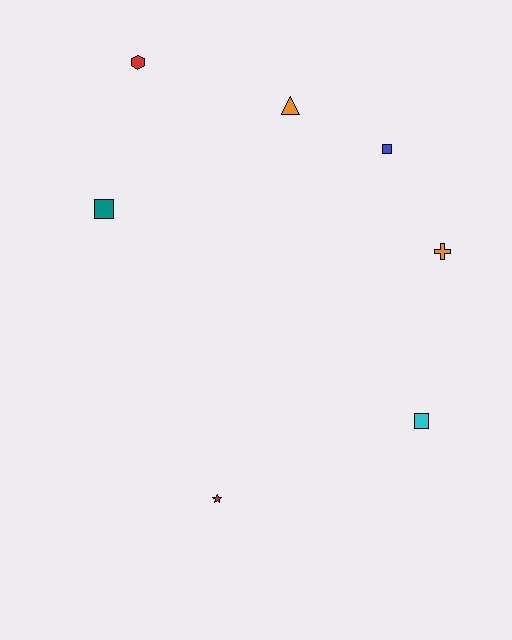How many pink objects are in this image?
There are no pink objects.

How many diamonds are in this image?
There are no diamonds.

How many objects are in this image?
There are 7 objects.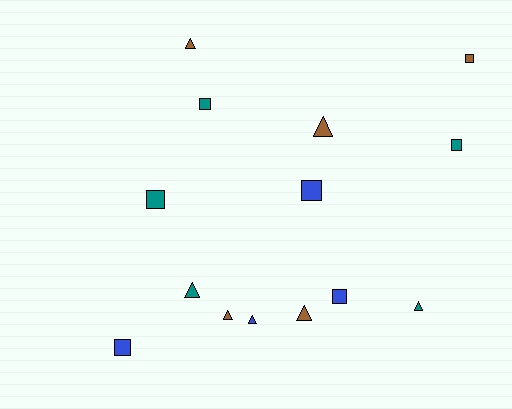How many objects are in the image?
There are 14 objects.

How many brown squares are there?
There is 1 brown square.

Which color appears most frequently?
Brown, with 5 objects.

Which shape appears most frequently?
Triangle, with 7 objects.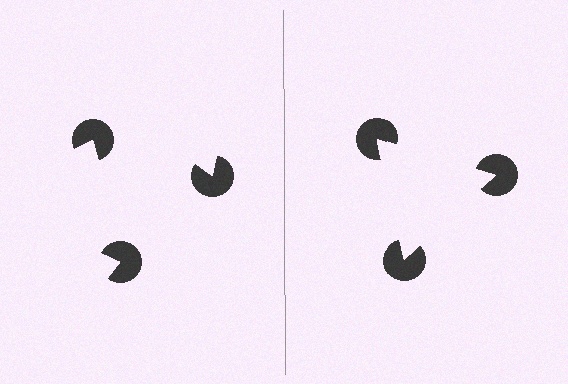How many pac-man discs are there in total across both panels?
6 — 3 on each side.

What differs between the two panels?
The pac-man discs are positioned identically on both sides; only the wedge orientations differ. On the right they align to a triangle; on the left they are misaligned.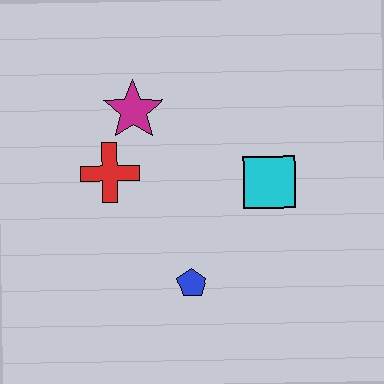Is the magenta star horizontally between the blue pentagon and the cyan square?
No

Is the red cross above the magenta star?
No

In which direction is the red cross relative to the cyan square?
The red cross is to the left of the cyan square.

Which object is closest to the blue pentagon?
The cyan square is closest to the blue pentagon.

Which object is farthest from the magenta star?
The blue pentagon is farthest from the magenta star.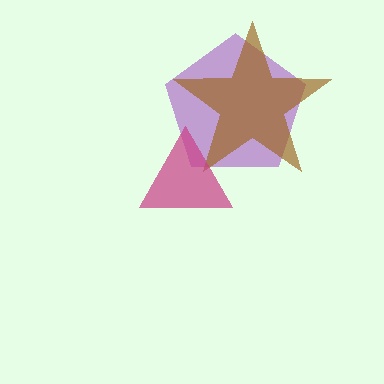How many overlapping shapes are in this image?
There are 3 overlapping shapes in the image.